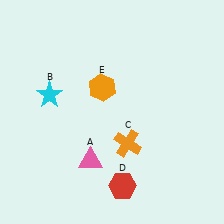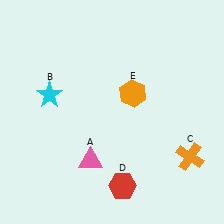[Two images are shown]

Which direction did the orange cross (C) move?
The orange cross (C) moved right.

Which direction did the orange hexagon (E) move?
The orange hexagon (E) moved right.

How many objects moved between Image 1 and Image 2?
2 objects moved between the two images.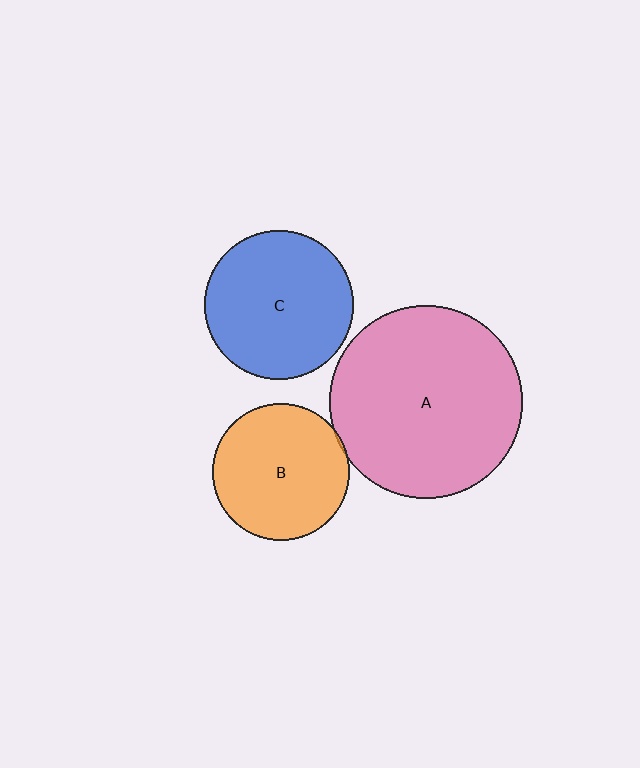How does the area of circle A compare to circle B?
Approximately 2.0 times.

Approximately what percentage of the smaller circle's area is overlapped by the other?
Approximately 5%.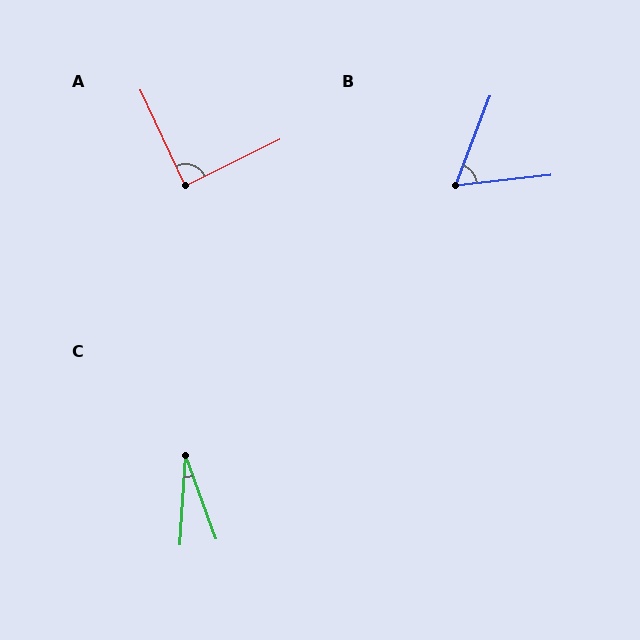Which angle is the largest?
A, at approximately 89 degrees.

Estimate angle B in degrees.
Approximately 63 degrees.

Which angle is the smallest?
C, at approximately 24 degrees.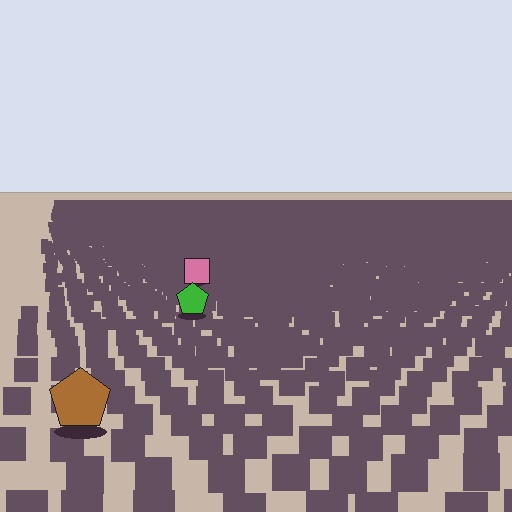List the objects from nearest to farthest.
From nearest to farthest: the brown pentagon, the green pentagon, the pink square.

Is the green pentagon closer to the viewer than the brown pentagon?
No. The brown pentagon is closer — you can tell from the texture gradient: the ground texture is coarser near it.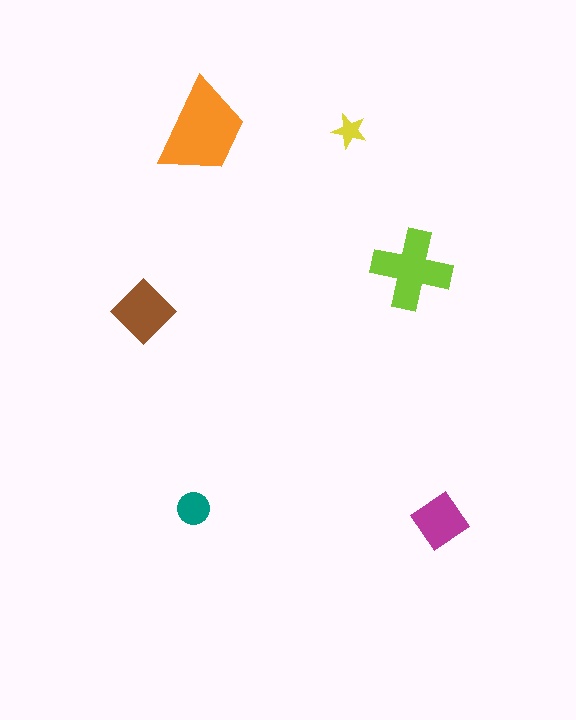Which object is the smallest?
The yellow star.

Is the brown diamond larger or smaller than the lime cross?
Smaller.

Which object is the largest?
The orange trapezoid.